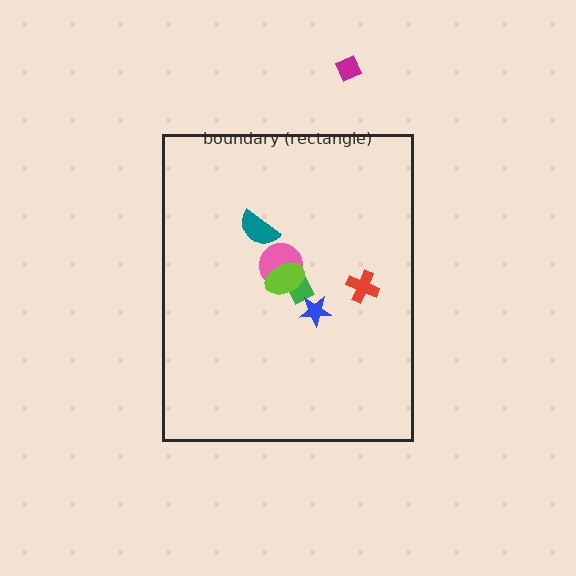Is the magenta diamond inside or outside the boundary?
Outside.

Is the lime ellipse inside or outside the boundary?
Inside.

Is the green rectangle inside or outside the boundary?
Inside.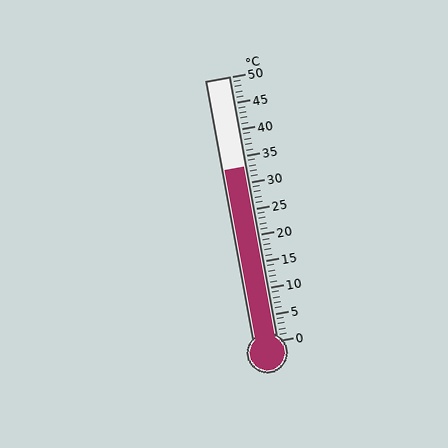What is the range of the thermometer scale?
The thermometer scale ranges from 0°C to 50°C.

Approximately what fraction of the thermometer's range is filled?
The thermometer is filled to approximately 65% of its range.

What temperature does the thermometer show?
The thermometer shows approximately 33°C.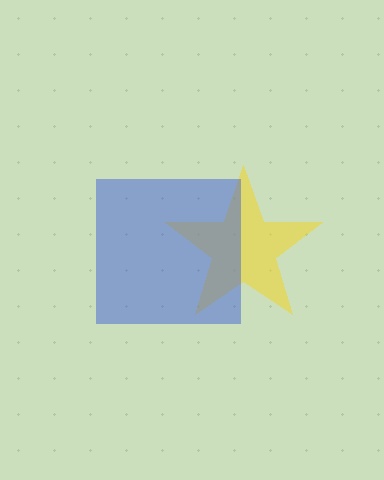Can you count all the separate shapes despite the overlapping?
Yes, there are 2 separate shapes.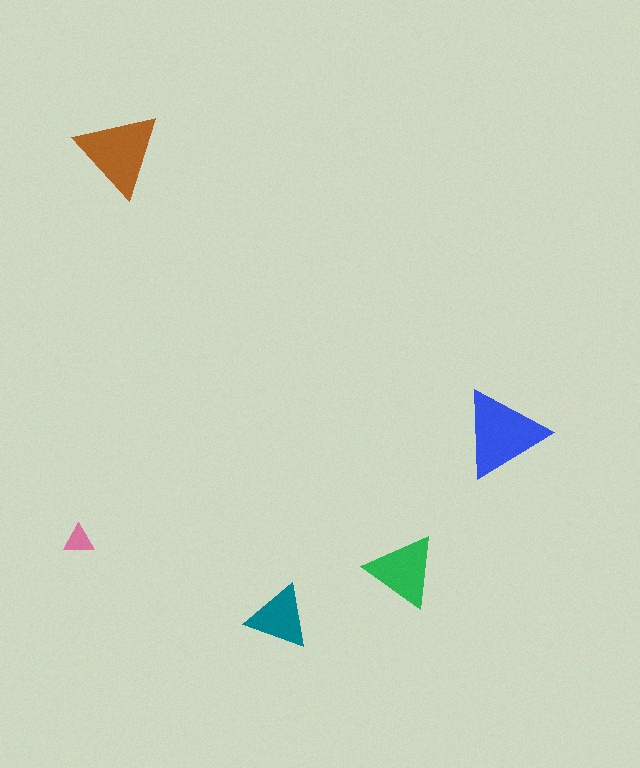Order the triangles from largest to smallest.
the blue one, the brown one, the green one, the teal one, the pink one.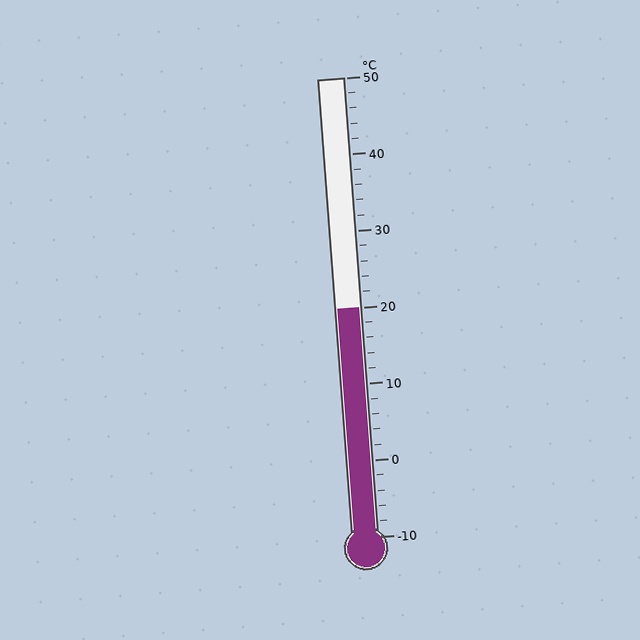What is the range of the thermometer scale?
The thermometer scale ranges from -10°C to 50°C.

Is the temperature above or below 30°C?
The temperature is below 30°C.